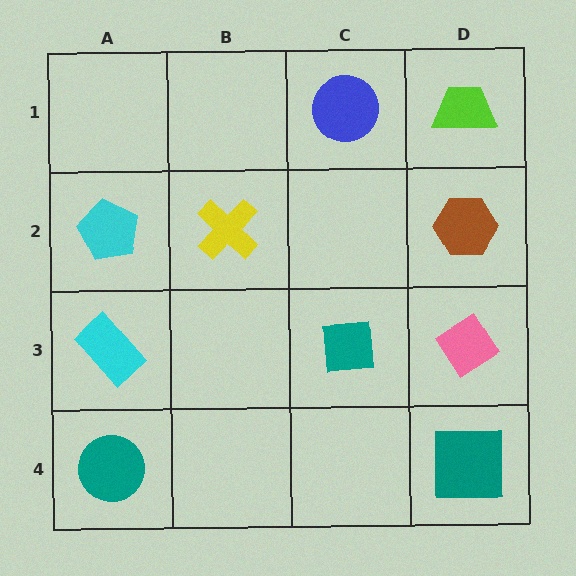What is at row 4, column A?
A teal circle.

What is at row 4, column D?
A teal square.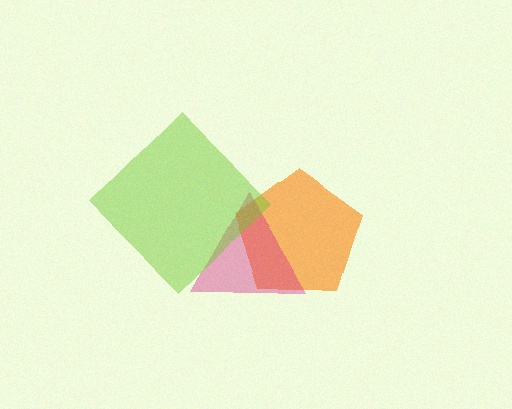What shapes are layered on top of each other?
The layered shapes are: an orange pentagon, a magenta triangle, a lime diamond.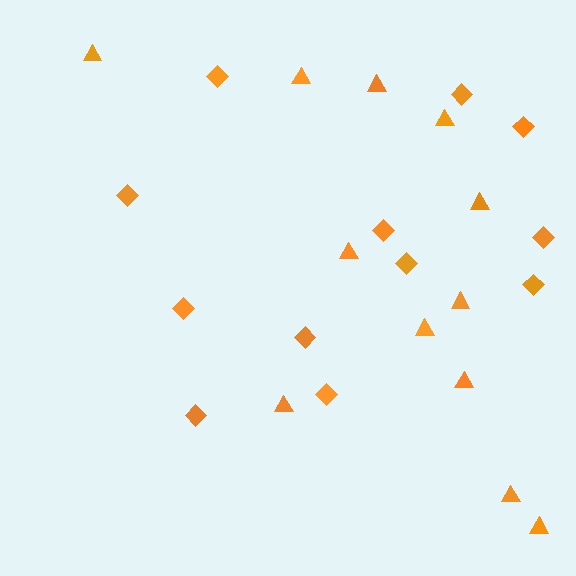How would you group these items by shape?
There are 2 groups: one group of triangles (12) and one group of diamonds (12).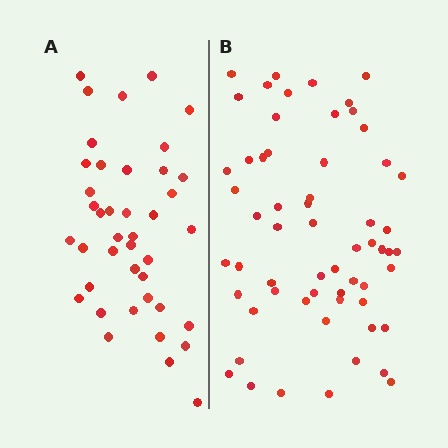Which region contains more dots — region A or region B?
Region B (the right region) has more dots.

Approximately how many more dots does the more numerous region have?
Region B has approximately 20 more dots than region A.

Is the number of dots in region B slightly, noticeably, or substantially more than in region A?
Region B has substantially more. The ratio is roughly 1.5 to 1.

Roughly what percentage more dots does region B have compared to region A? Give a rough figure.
About 45% more.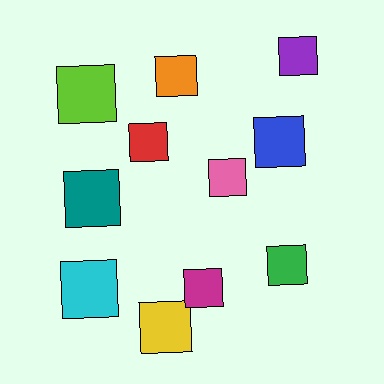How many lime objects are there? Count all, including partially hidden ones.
There is 1 lime object.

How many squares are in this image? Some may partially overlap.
There are 11 squares.